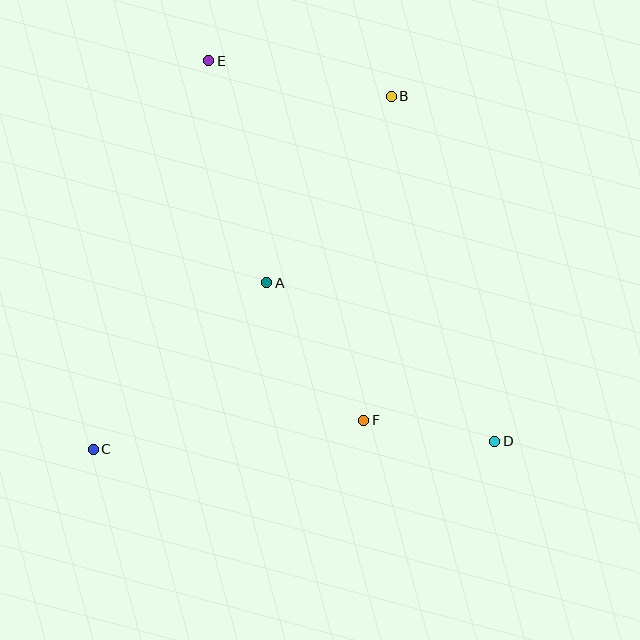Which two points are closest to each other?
Points D and F are closest to each other.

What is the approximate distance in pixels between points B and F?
The distance between B and F is approximately 325 pixels.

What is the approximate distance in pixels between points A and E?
The distance between A and E is approximately 230 pixels.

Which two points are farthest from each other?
Points D and E are farthest from each other.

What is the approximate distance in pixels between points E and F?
The distance between E and F is approximately 392 pixels.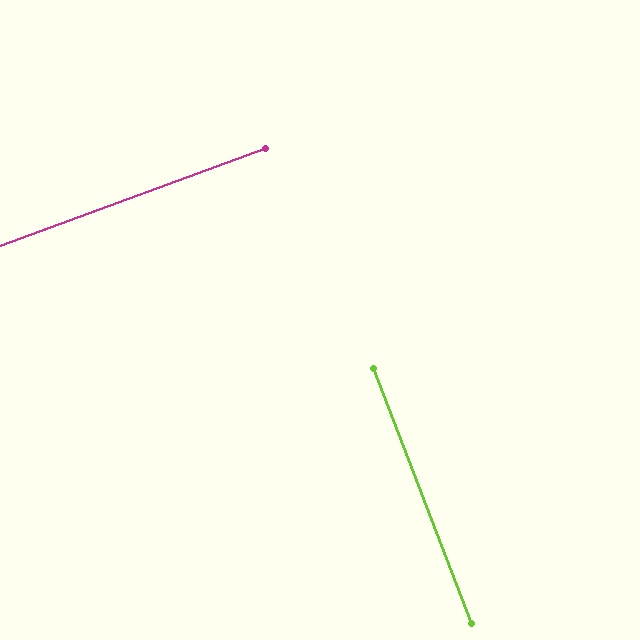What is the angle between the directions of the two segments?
Approximately 89 degrees.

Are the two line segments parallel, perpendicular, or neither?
Perpendicular — they meet at approximately 89°.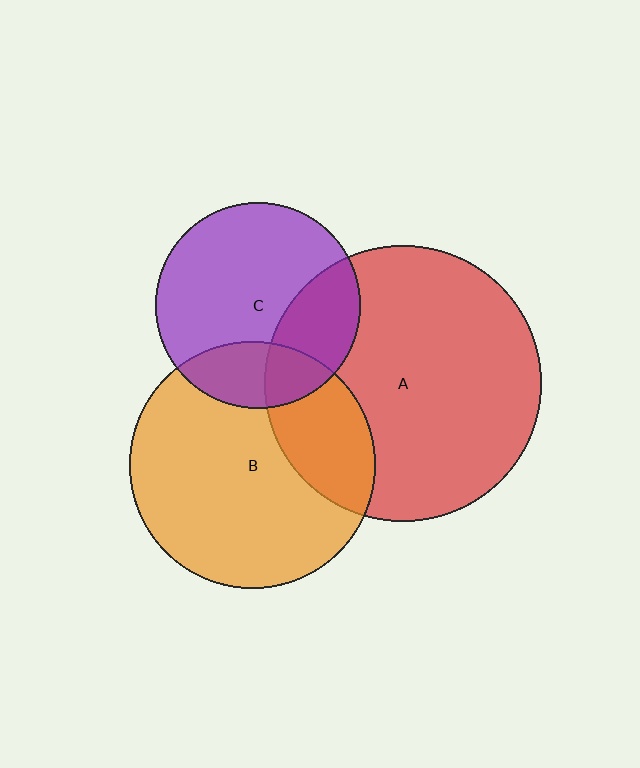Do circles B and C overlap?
Yes.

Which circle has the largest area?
Circle A (red).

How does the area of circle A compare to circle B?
Approximately 1.3 times.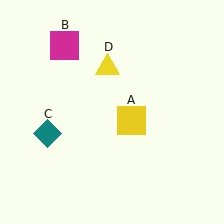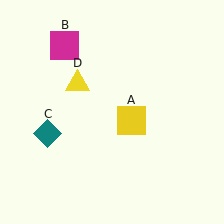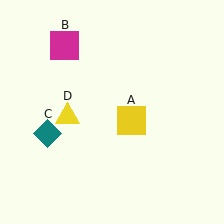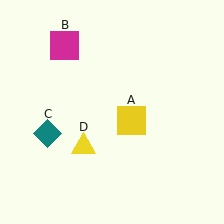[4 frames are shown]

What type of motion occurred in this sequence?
The yellow triangle (object D) rotated counterclockwise around the center of the scene.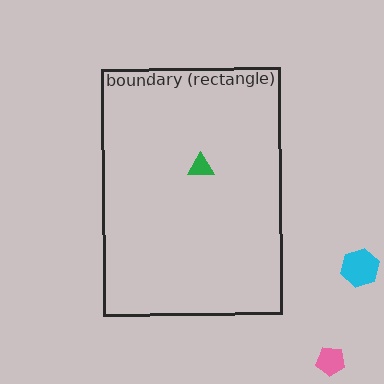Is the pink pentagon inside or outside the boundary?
Outside.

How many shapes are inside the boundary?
1 inside, 2 outside.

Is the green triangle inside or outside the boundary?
Inside.